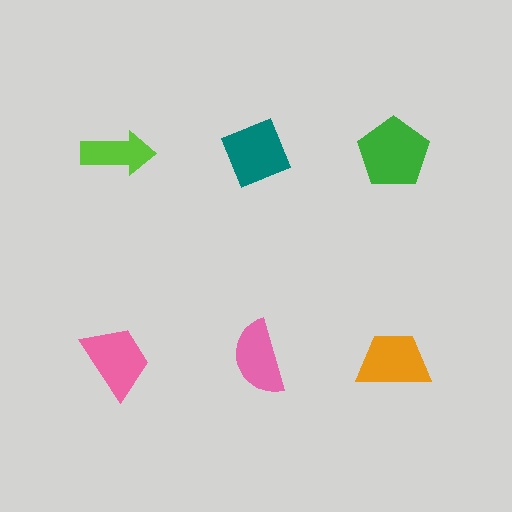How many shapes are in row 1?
3 shapes.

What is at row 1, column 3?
A green pentagon.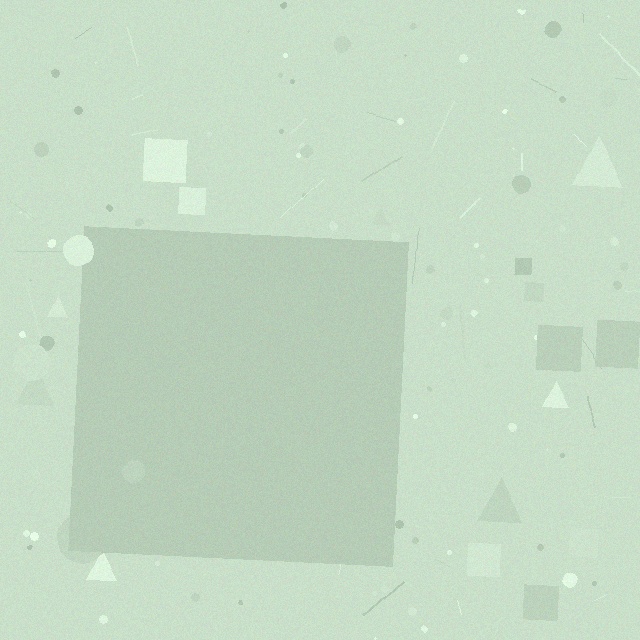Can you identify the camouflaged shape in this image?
The camouflaged shape is a square.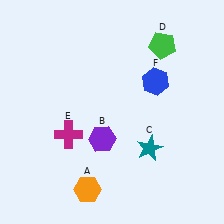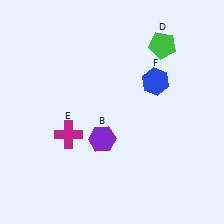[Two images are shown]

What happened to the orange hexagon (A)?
The orange hexagon (A) was removed in Image 2. It was in the bottom-left area of Image 1.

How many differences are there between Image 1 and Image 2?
There are 2 differences between the two images.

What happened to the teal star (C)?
The teal star (C) was removed in Image 2. It was in the bottom-right area of Image 1.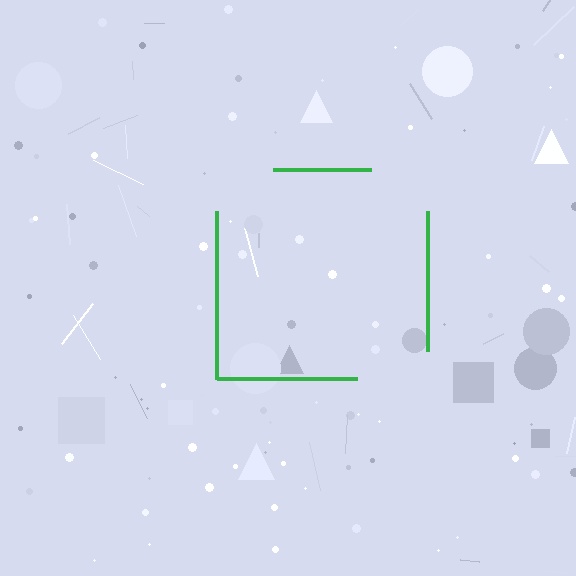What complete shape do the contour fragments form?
The contour fragments form a square.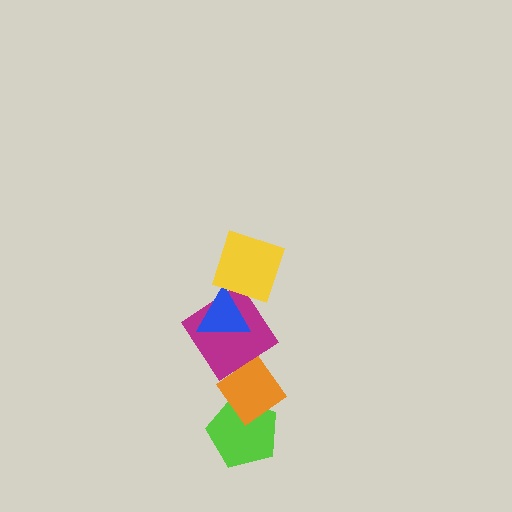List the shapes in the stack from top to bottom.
From top to bottom: the yellow square, the blue triangle, the magenta diamond, the orange diamond, the lime pentagon.